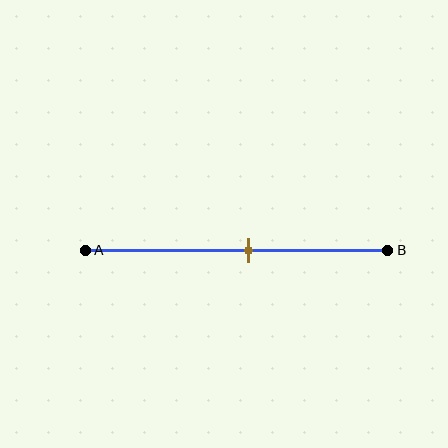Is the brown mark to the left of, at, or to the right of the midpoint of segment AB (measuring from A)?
The brown mark is to the right of the midpoint of segment AB.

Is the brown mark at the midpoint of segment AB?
No, the mark is at about 55% from A, not at the 50% midpoint.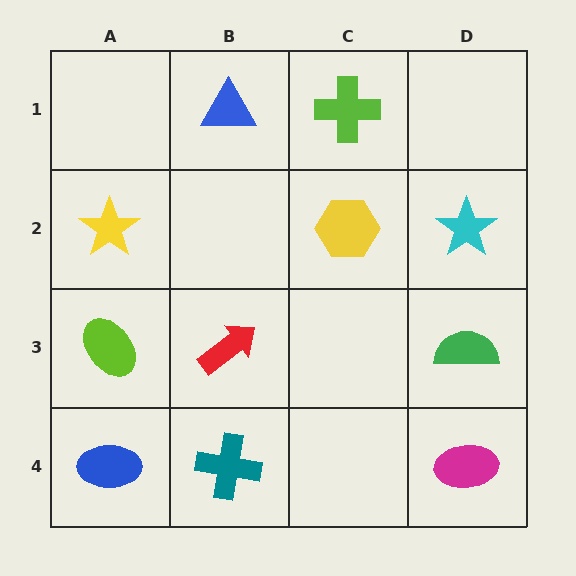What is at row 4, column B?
A teal cross.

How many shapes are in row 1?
2 shapes.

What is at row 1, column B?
A blue triangle.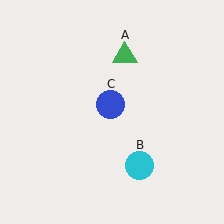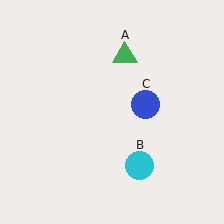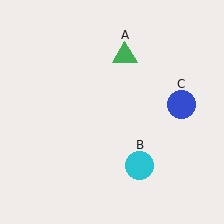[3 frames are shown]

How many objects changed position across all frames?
1 object changed position: blue circle (object C).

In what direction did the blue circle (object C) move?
The blue circle (object C) moved right.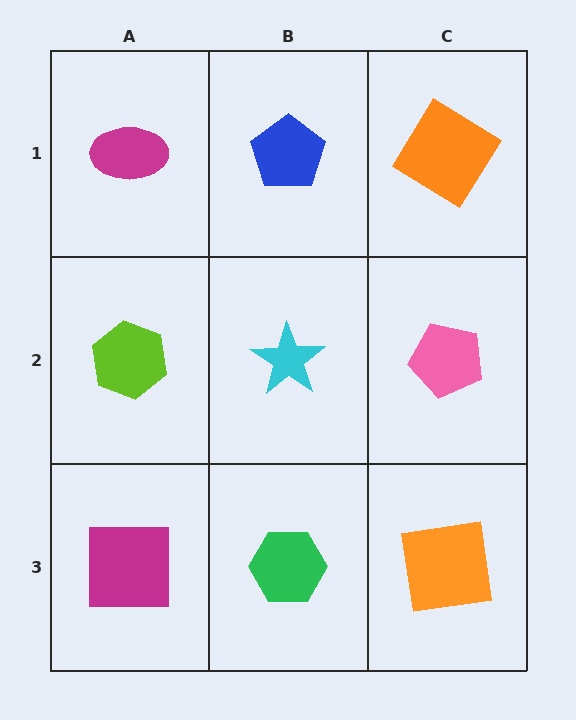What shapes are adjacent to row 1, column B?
A cyan star (row 2, column B), a magenta ellipse (row 1, column A), an orange diamond (row 1, column C).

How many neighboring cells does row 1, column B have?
3.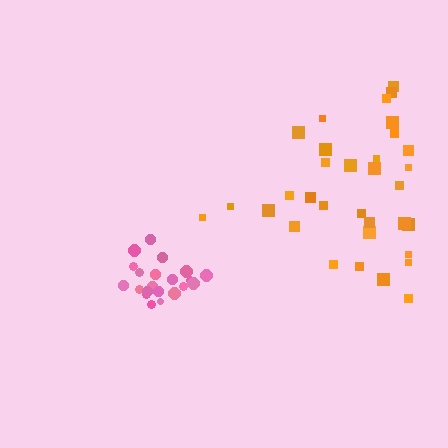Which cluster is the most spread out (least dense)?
Orange.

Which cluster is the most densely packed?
Pink.